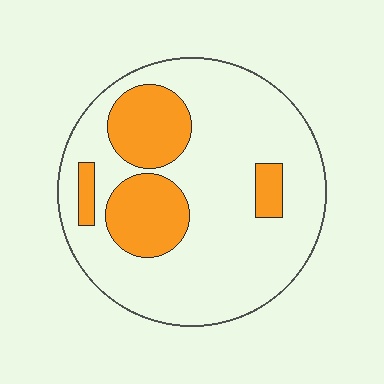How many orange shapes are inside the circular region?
4.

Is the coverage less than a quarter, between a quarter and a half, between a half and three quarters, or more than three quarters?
Less than a quarter.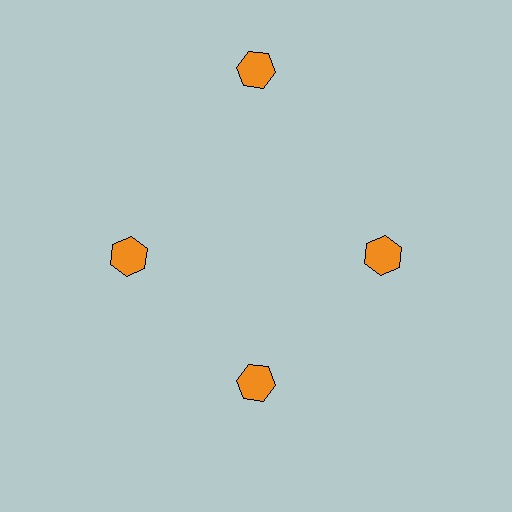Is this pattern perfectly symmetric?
No. The 4 orange hexagons are arranged in a ring, but one element near the 12 o'clock position is pushed outward from the center, breaking the 4-fold rotational symmetry.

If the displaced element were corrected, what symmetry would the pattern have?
It would have 4-fold rotational symmetry — the pattern would map onto itself every 90 degrees.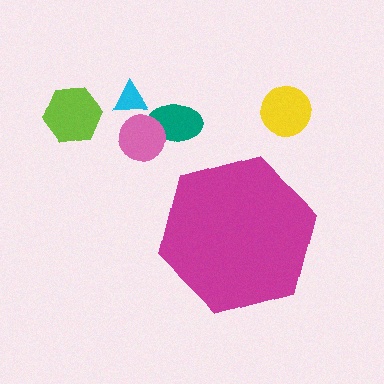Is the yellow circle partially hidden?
No, the yellow circle is fully visible.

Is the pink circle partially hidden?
No, the pink circle is fully visible.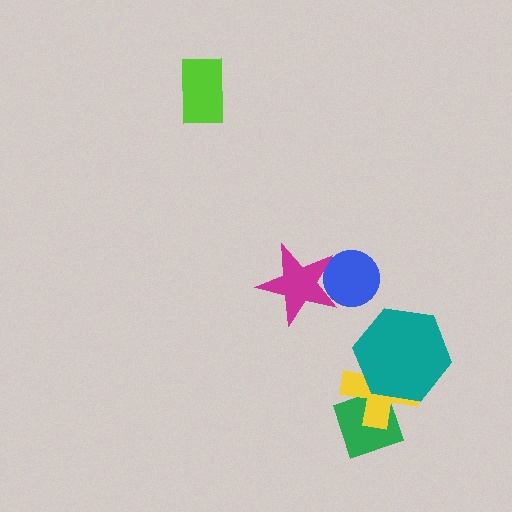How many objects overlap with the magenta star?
1 object overlaps with the magenta star.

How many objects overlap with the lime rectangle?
0 objects overlap with the lime rectangle.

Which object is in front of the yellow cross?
The teal hexagon is in front of the yellow cross.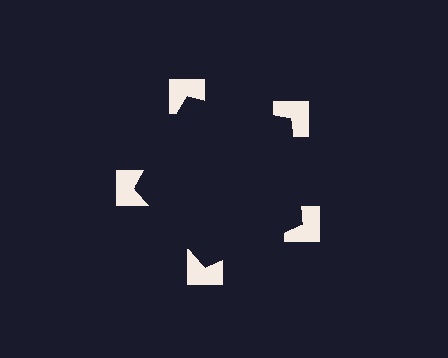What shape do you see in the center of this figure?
An illusory pentagon — its edges are inferred from the aligned wedge cuts in the notched squares, not physically drawn.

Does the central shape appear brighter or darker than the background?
It typically appears slightly darker than the background, even though no actual brightness change is drawn.